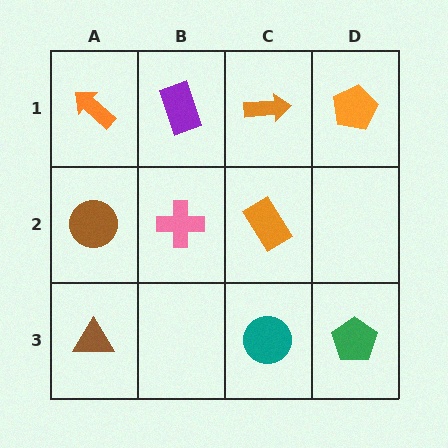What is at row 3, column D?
A green pentagon.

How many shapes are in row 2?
3 shapes.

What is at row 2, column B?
A pink cross.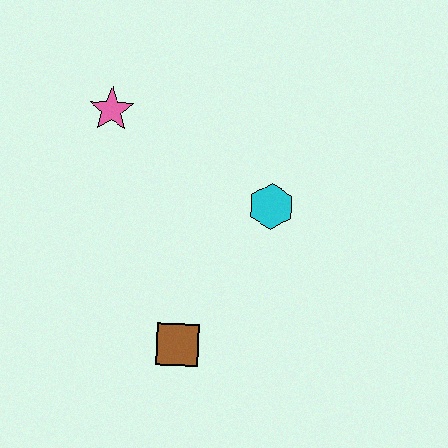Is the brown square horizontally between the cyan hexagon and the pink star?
Yes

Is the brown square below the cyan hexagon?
Yes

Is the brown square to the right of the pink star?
Yes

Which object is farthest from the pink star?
The brown square is farthest from the pink star.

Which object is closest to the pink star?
The cyan hexagon is closest to the pink star.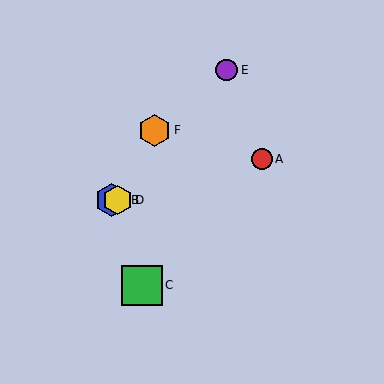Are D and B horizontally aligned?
Yes, both are at y≈200.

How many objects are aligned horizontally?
2 objects (B, D) are aligned horizontally.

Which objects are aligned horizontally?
Objects B, D are aligned horizontally.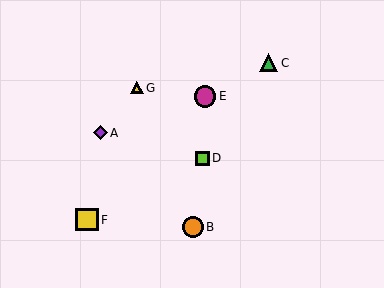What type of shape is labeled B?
Shape B is an orange circle.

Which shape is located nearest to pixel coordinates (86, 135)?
The purple diamond (labeled A) at (100, 133) is nearest to that location.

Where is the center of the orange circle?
The center of the orange circle is at (193, 227).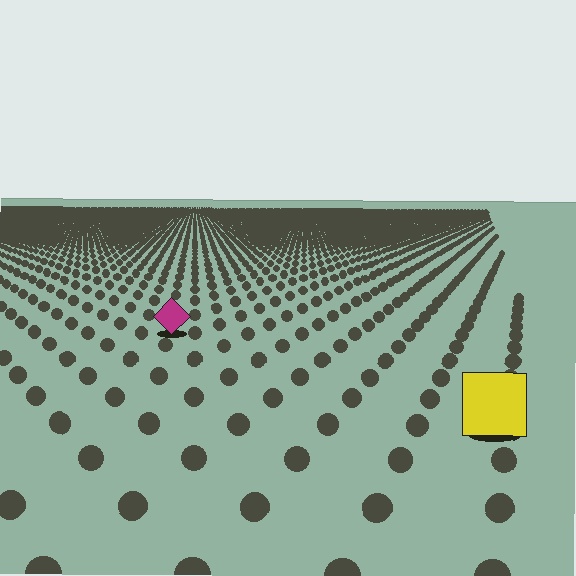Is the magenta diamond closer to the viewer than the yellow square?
No. The yellow square is closer — you can tell from the texture gradient: the ground texture is coarser near it.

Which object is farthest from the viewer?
The magenta diamond is farthest from the viewer. It appears smaller and the ground texture around it is denser.